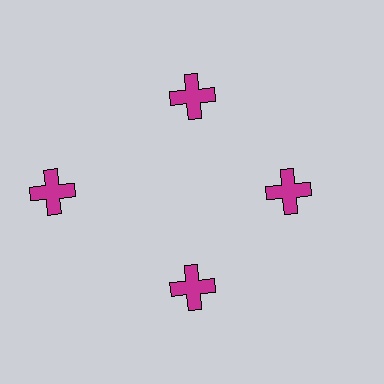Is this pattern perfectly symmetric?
No. The 4 magenta crosses are arranged in a ring, but one element near the 9 o'clock position is pushed outward from the center, breaking the 4-fold rotational symmetry.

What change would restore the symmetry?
The symmetry would be restored by moving it inward, back onto the ring so that all 4 crosses sit at equal angles and equal distance from the center.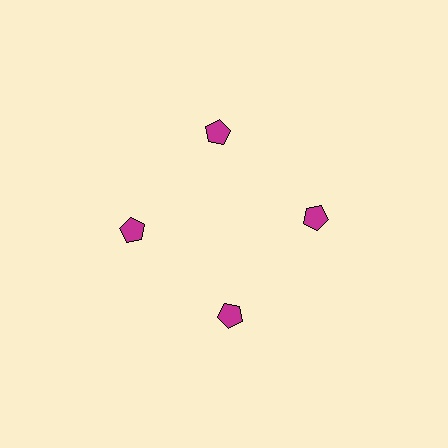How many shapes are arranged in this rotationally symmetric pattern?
There are 4 shapes, arranged in 4 groups of 1.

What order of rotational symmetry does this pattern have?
This pattern has 4-fold rotational symmetry.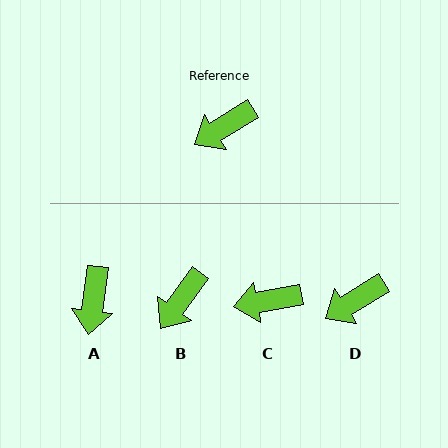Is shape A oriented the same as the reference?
No, it is off by about 50 degrees.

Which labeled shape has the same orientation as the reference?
D.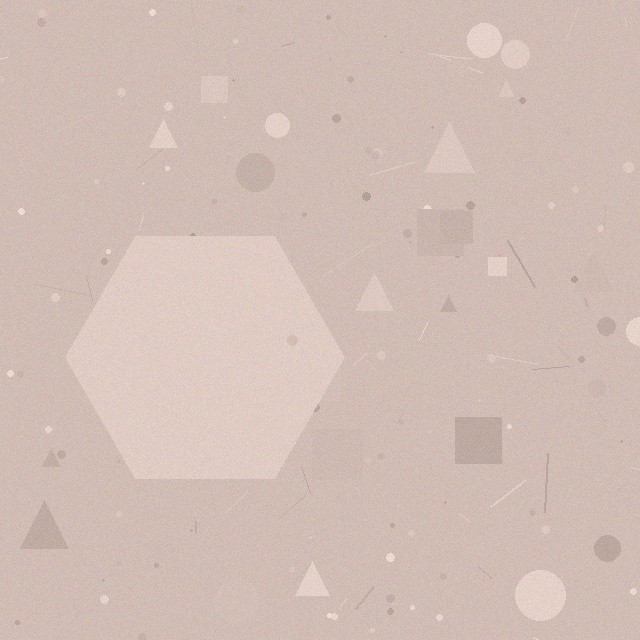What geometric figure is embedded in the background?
A hexagon is embedded in the background.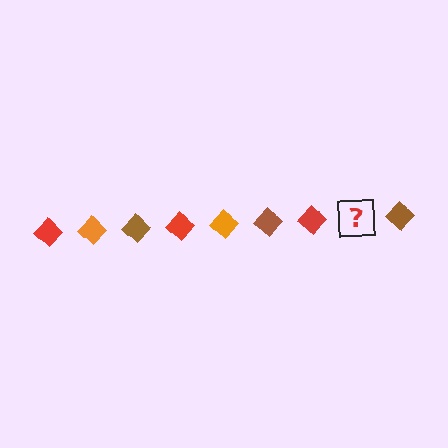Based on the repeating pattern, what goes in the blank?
The blank should be an orange diamond.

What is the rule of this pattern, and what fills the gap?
The rule is that the pattern cycles through red, orange, brown diamonds. The gap should be filled with an orange diamond.